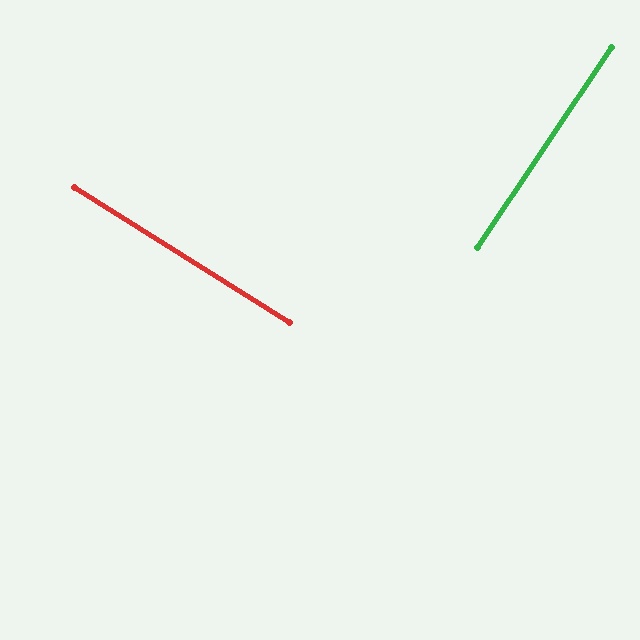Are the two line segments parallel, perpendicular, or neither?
Perpendicular — they meet at approximately 88°.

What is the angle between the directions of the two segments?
Approximately 88 degrees.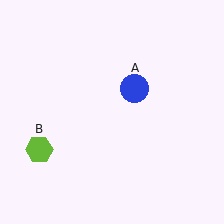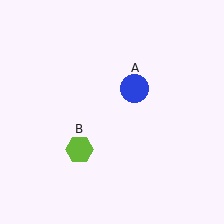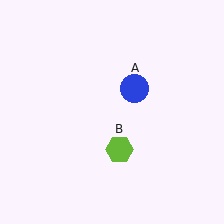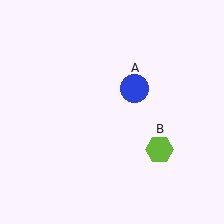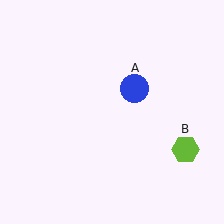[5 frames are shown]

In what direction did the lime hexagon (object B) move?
The lime hexagon (object B) moved right.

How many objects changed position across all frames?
1 object changed position: lime hexagon (object B).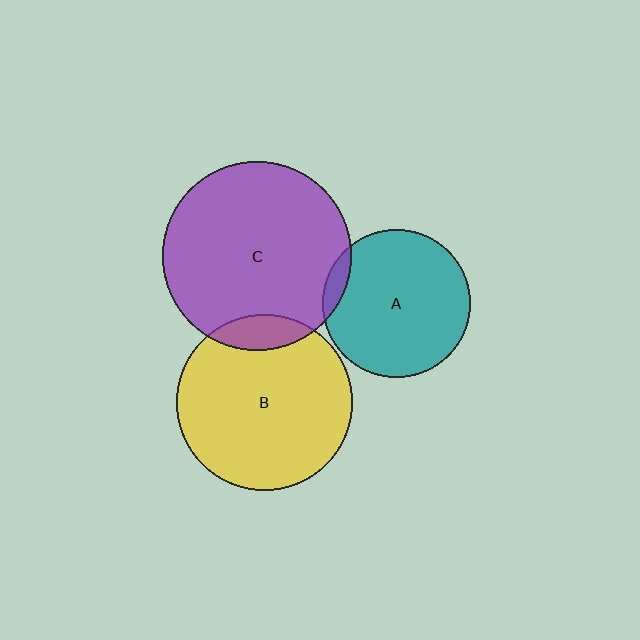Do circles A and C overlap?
Yes.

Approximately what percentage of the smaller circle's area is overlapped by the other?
Approximately 5%.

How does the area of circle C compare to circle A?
Approximately 1.6 times.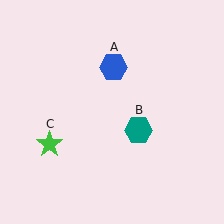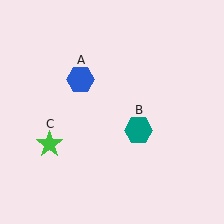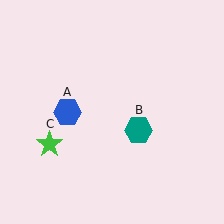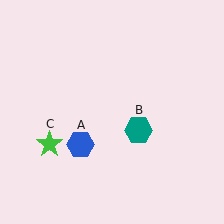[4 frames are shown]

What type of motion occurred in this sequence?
The blue hexagon (object A) rotated counterclockwise around the center of the scene.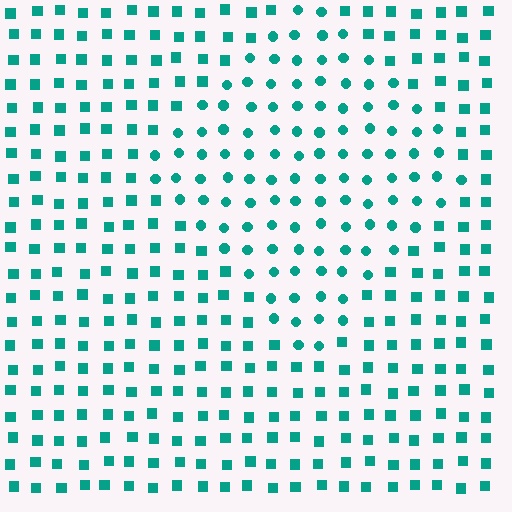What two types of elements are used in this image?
The image uses circles inside the diamond region and squares outside it.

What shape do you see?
I see a diamond.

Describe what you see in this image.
The image is filled with small teal elements arranged in a uniform grid. A diamond-shaped region contains circles, while the surrounding area contains squares. The boundary is defined purely by the change in element shape.